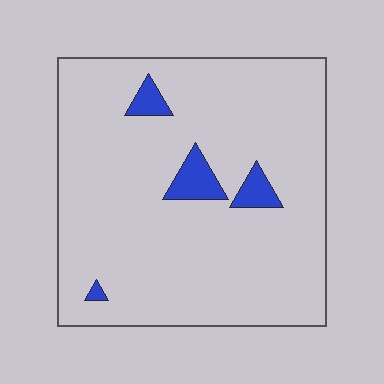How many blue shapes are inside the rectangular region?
4.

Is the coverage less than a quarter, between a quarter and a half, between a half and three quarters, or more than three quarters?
Less than a quarter.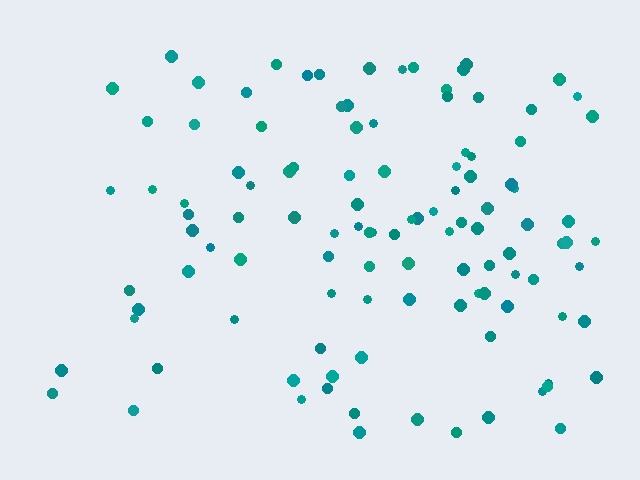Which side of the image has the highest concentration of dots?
The right.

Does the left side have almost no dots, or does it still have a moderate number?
Still a moderate number, just noticeably fewer than the right.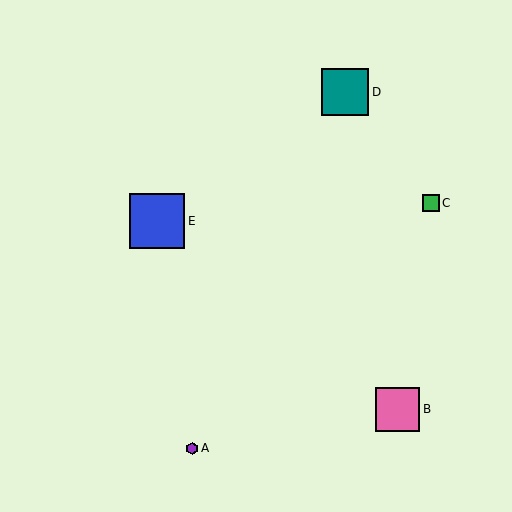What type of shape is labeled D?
Shape D is a teal square.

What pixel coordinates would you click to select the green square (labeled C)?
Click at (431, 203) to select the green square C.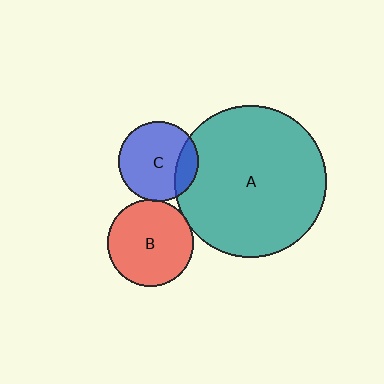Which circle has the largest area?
Circle A (teal).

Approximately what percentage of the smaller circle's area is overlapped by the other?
Approximately 5%.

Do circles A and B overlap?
Yes.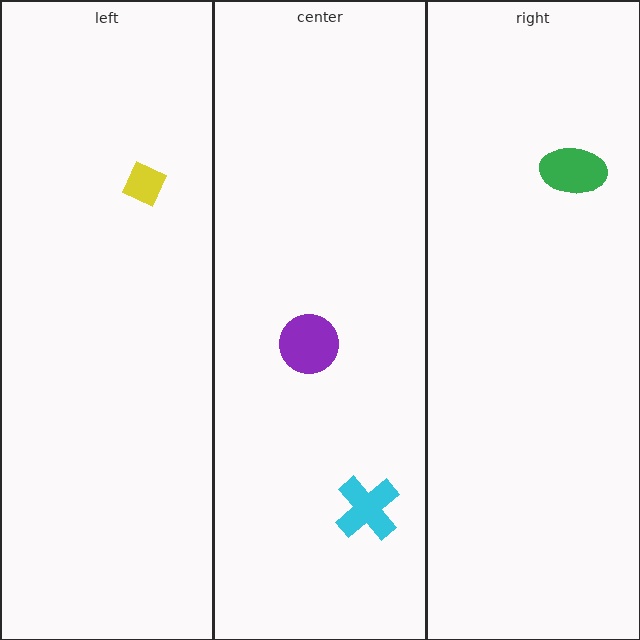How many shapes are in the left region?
1.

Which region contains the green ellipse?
The right region.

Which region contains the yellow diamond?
The left region.